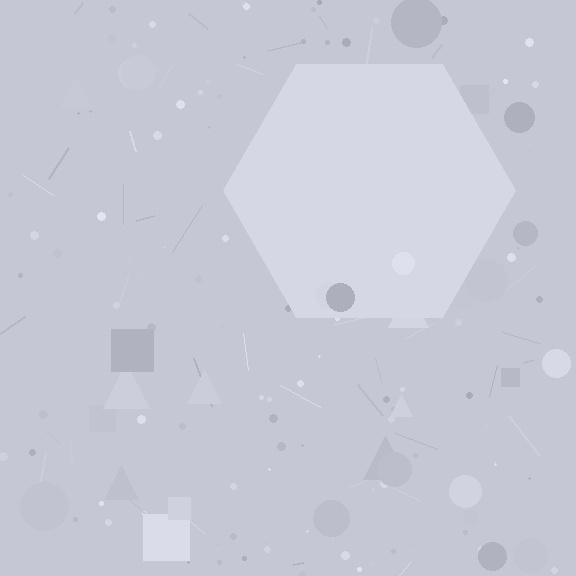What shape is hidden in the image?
A hexagon is hidden in the image.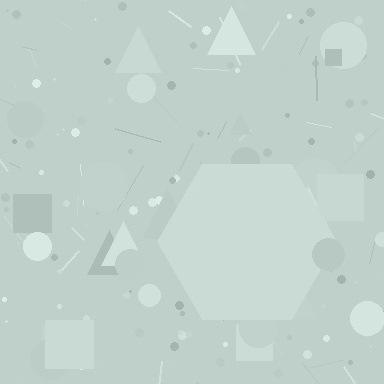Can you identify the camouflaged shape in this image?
The camouflaged shape is a hexagon.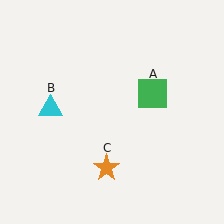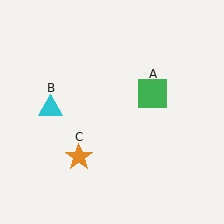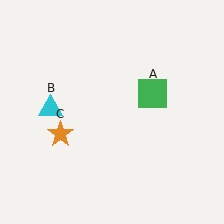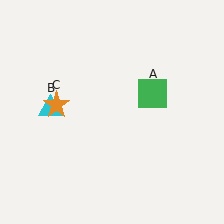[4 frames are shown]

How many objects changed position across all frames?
1 object changed position: orange star (object C).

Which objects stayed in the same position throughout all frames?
Green square (object A) and cyan triangle (object B) remained stationary.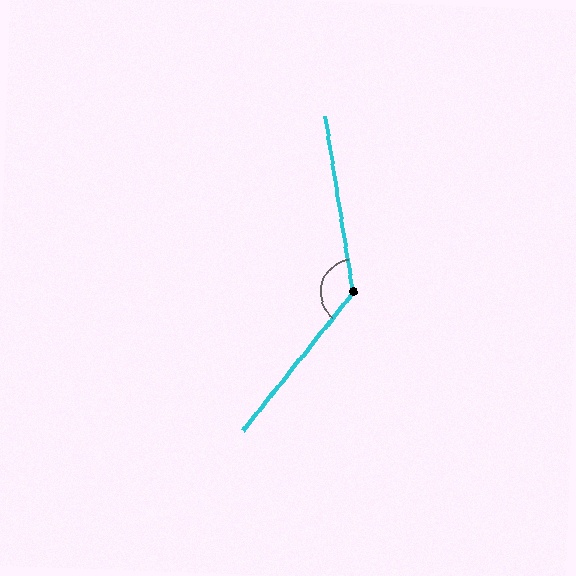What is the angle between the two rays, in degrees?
Approximately 132 degrees.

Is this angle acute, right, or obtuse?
It is obtuse.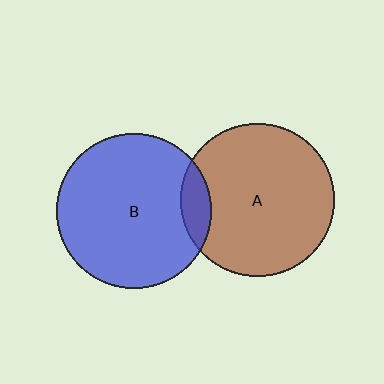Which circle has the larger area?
Circle B (blue).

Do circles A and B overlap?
Yes.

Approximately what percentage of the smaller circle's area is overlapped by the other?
Approximately 10%.